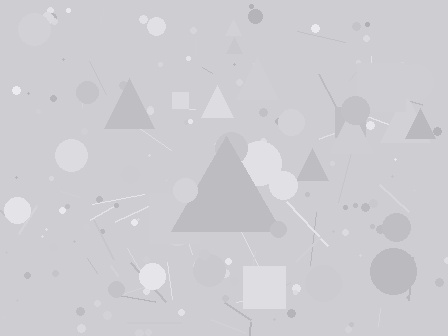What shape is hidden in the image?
A triangle is hidden in the image.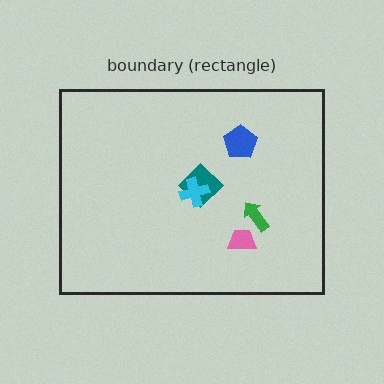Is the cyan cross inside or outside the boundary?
Inside.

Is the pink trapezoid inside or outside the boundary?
Inside.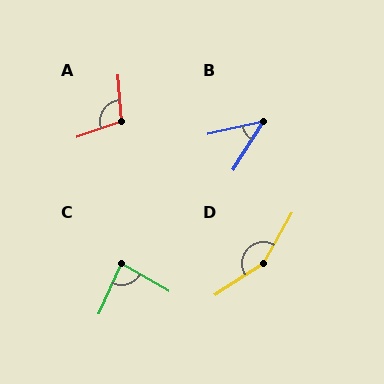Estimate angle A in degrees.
Approximately 104 degrees.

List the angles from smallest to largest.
B (44°), C (83°), A (104°), D (153°).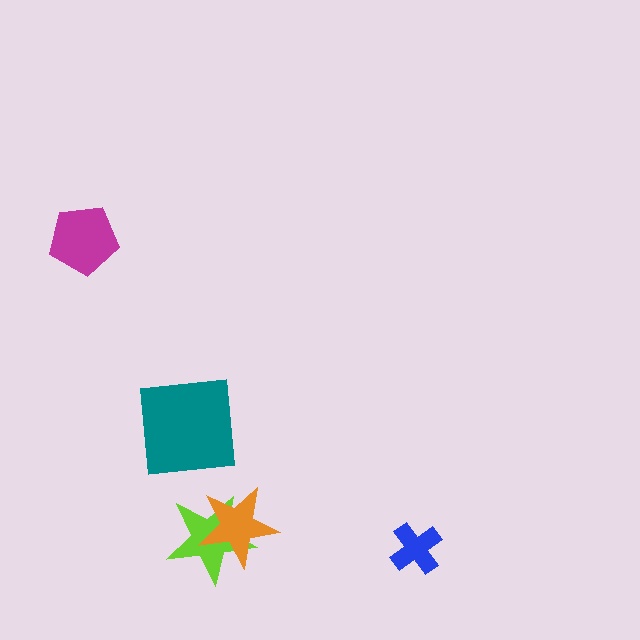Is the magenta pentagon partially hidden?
No, no other shape covers it.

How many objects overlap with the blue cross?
0 objects overlap with the blue cross.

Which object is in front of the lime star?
The orange star is in front of the lime star.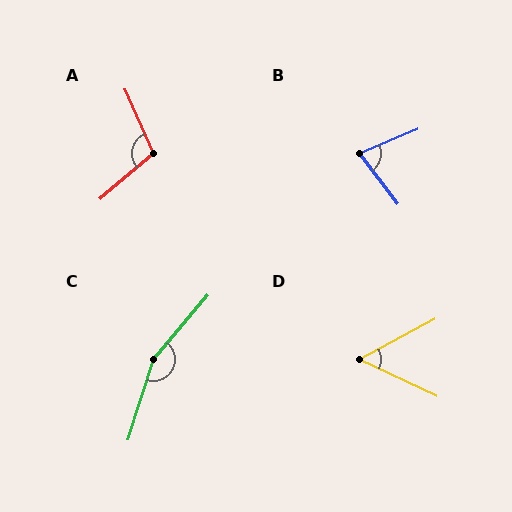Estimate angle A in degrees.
Approximately 107 degrees.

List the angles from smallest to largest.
D (54°), B (75°), A (107°), C (157°).